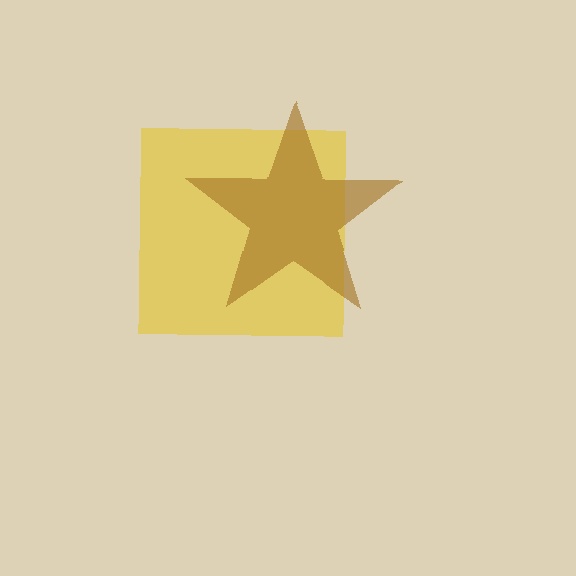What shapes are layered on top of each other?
The layered shapes are: a yellow square, a brown star.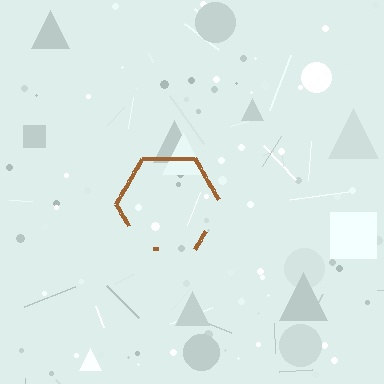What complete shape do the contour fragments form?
The contour fragments form a hexagon.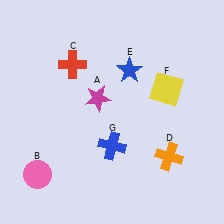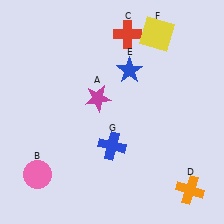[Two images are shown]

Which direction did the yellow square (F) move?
The yellow square (F) moved up.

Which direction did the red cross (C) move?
The red cross (C) moved right.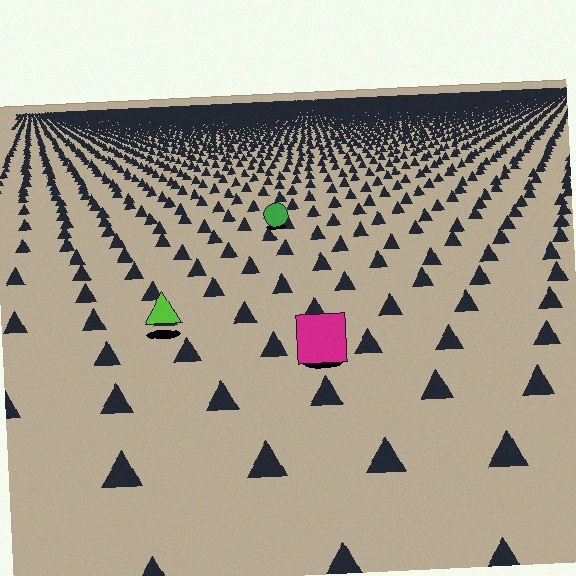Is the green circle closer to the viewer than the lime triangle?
No. The lime triangle is closer — you can tell from the texture gradient: the ground texture is coarser near it.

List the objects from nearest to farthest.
From nearest to farthest: the magenta square, the lime triangle, the green circle.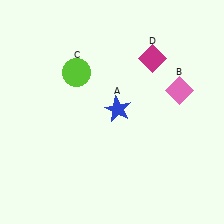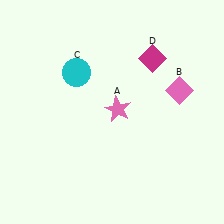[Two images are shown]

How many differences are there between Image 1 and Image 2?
There are 2 differences between the two images.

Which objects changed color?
A changed from blue to pink. C changed from lime to cyan.